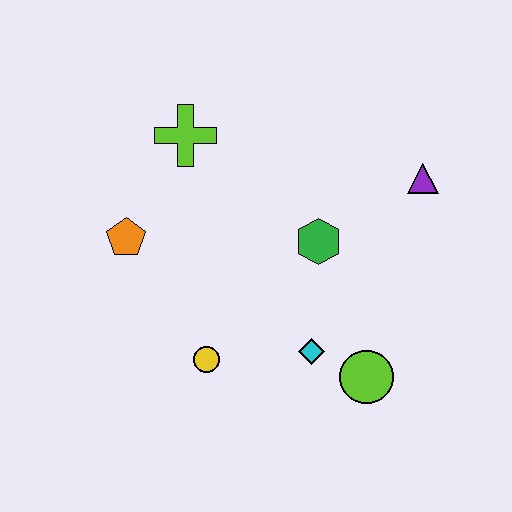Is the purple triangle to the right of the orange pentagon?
Yes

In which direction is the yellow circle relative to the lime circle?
The yellow circle is to the left of the lime circle.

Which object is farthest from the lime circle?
The lime cross is farthest from the lime circle.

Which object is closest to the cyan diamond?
The lime circle is closest to the cyan diamond.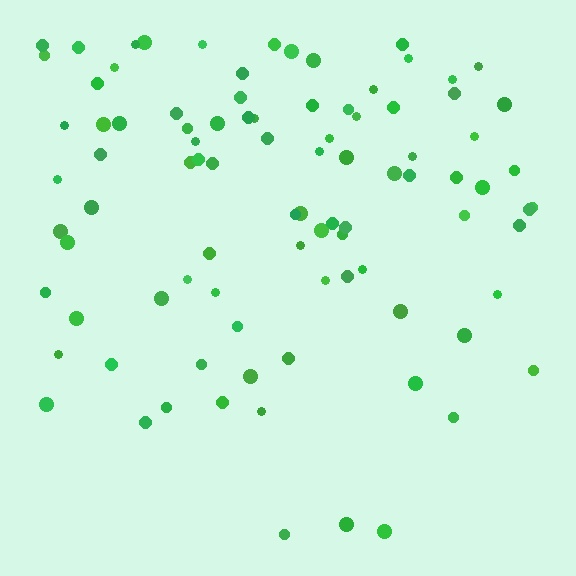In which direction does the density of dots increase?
From bottom to top, with the top side densest.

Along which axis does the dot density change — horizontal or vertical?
Vertical.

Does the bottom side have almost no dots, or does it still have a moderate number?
Still a moderate number, just noticeably fewer than the top.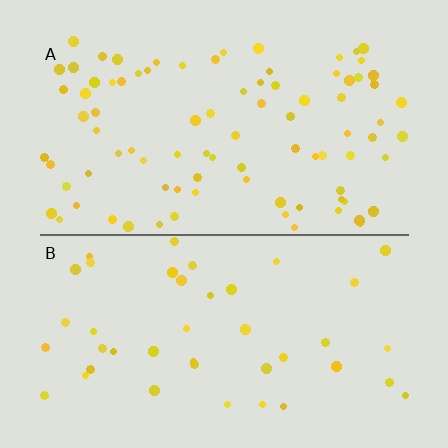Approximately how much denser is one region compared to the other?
Approximately 2.1× — region A over region B.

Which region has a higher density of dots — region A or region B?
A (the top).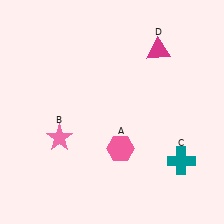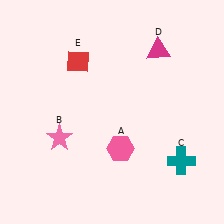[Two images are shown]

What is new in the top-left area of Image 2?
A red diamond (E) was added in the top-left area of Image 2.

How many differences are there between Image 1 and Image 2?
There is 1 difference between the two images.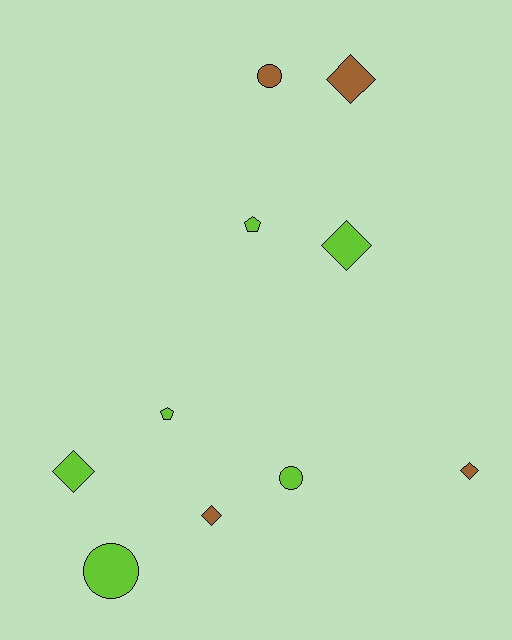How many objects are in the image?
There are 10 objects.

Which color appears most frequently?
Lime, with 6 objects.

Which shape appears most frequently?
Diamond, with 5 objects.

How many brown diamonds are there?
There are 3 brown diamonds.